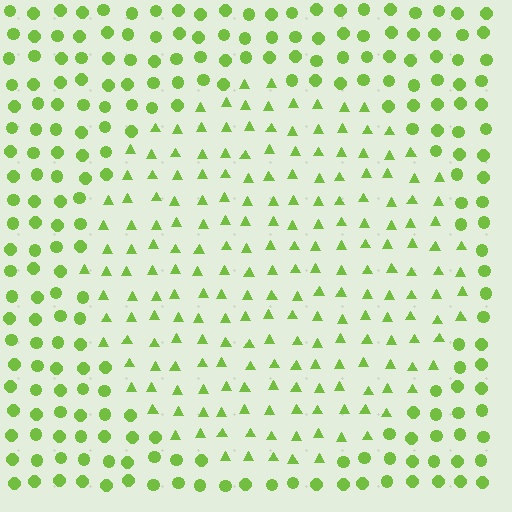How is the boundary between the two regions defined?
The boundary is defined by a change in element shape: triangles inside vs. circles outside. All elements share the same color and spacing.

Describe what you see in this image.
The image is filled with small lime elements arranged in a uniform grid. A circle-shaped region contains triangles, while the surrounding area contains circles. The boundary is defined purely by the change in element shape.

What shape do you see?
I see a circle.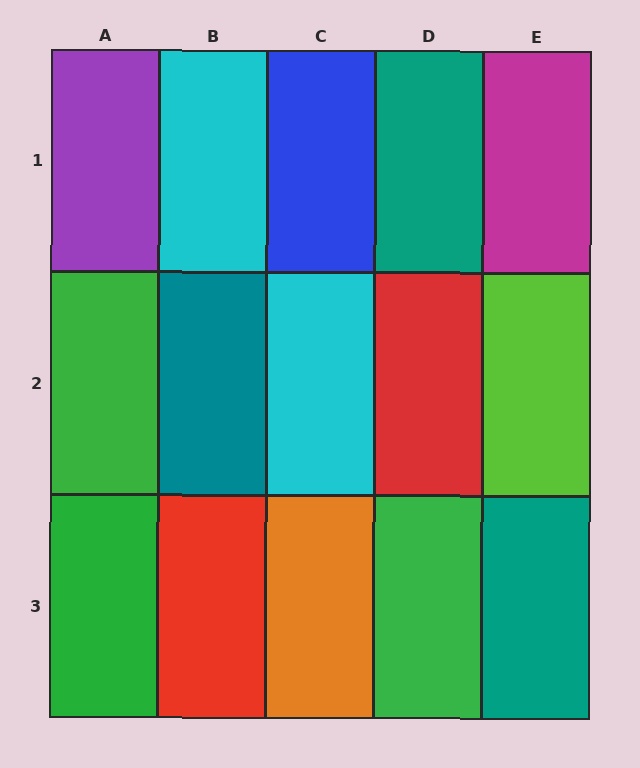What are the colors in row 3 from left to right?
Green, red, orange, green, teal.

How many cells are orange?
1 cell is orange.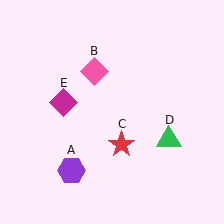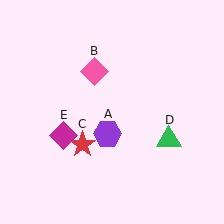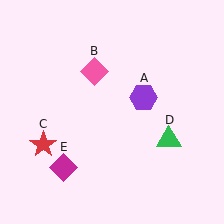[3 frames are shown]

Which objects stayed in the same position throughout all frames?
Pink diamond (object B) and green triangle (object D) remained stationary.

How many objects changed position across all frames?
3 objects changed position: purple hexagon (object A), red star (object C), magenta diamond (object E).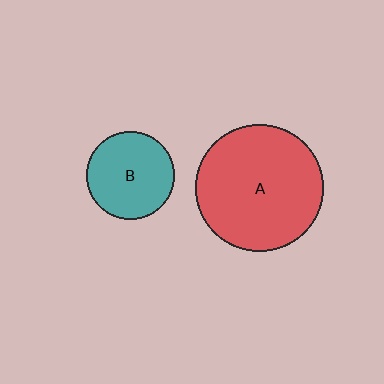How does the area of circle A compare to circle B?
Approximately 2.1 times.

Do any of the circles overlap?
No, none of the circles overlap.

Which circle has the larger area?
Circle A (red).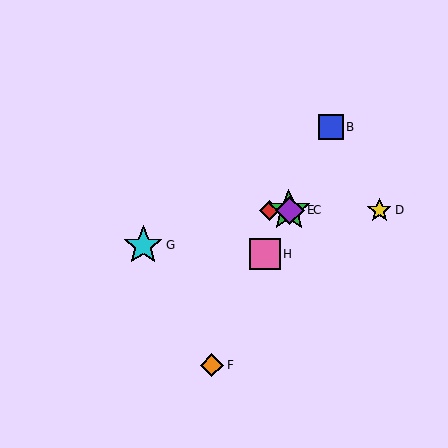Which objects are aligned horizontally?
Objects A, C, D, E are aligned horizontally.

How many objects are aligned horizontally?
4 objects (A, C, D, E) are aligned horizontally.